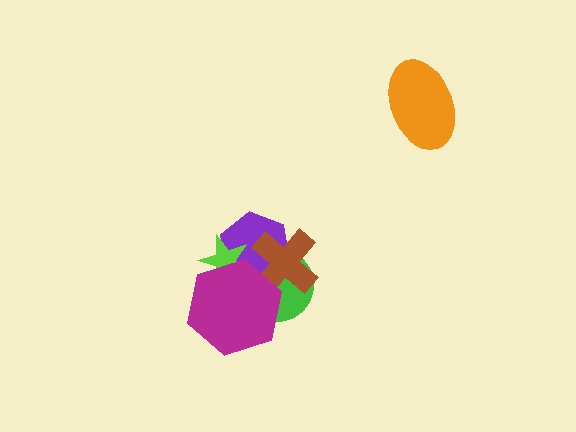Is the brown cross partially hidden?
Yes, it is partially covered by another shape.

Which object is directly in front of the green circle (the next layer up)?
The purple hexagon is directly in front of the green circle.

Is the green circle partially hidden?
Yes, it is partially covered by another shape.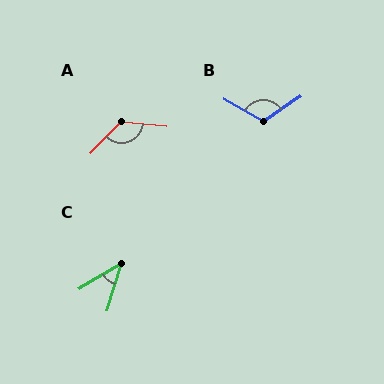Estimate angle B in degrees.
Approximately 117 degrees.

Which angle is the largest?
A, at approximately 129 degrees.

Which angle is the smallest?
C, at approximately 42 degrees.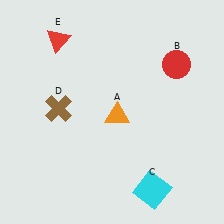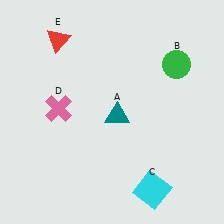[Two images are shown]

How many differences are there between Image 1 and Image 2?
There are 3 differences between the two images.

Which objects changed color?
A changed from orange to teal. B changed from red to green. D changed from brown to pink.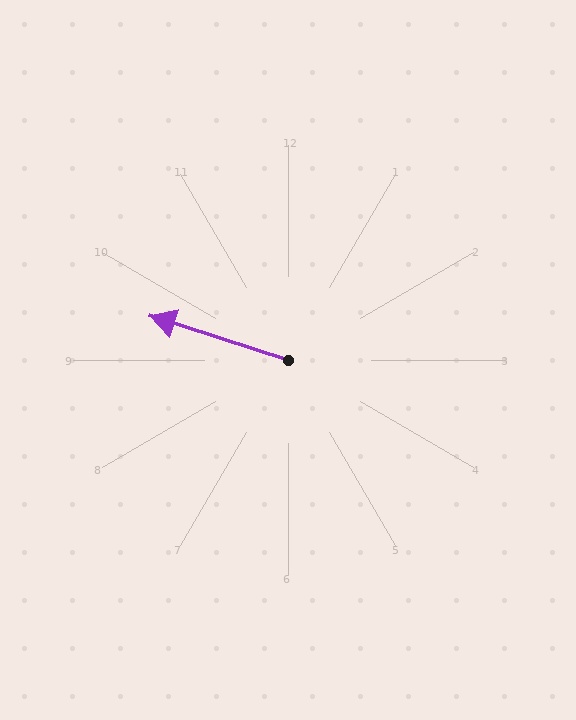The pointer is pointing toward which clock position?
Roughly 10 o'clock.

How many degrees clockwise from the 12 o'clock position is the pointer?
Approximately 288 degrees.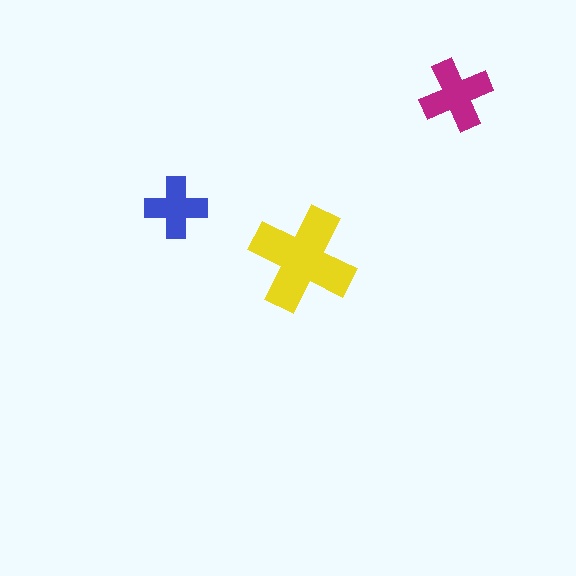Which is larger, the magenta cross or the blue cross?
The magenta one.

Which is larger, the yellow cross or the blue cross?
The yellow one.